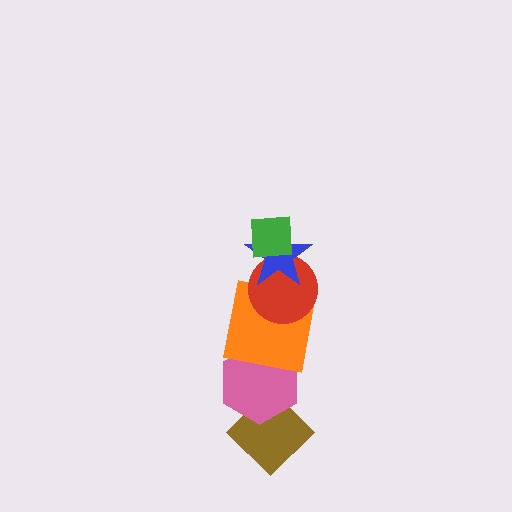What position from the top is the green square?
The green square is 1st from the top.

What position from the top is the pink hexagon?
The pink hexagon is 5th from the top.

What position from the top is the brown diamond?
The brown diamond is 6th from the top.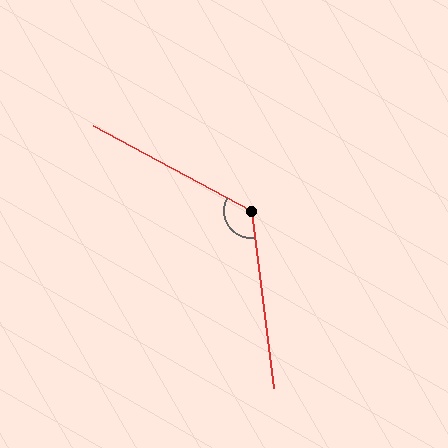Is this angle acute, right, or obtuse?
It is obtuse.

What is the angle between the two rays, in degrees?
Approximately 125 degrees.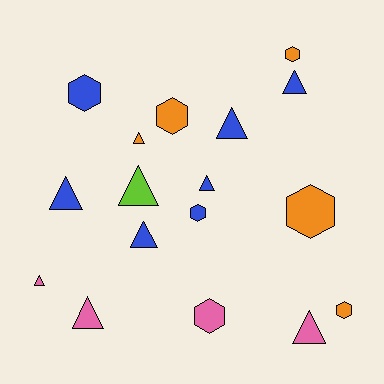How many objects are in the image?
There are 17 objects.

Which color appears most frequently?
Blue, with 7 objects.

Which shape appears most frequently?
Triangle, with 10 objects.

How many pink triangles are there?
There are 3 pink triangles.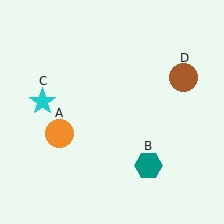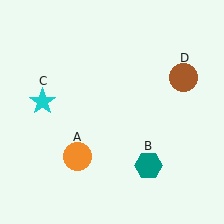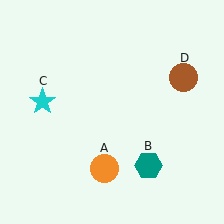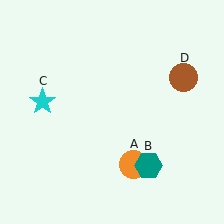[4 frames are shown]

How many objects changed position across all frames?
1 object changed position: orange circle (object A).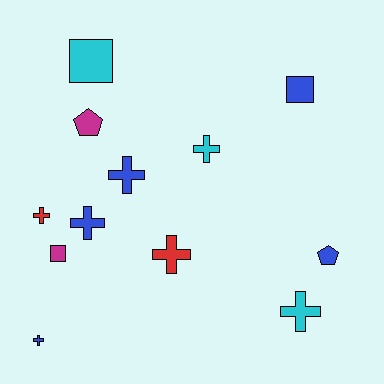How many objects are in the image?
There are 12 objects.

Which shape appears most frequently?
Cross, with 7 objects.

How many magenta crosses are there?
There are no magenta crosses.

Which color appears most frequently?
Blue, with 5 objects.